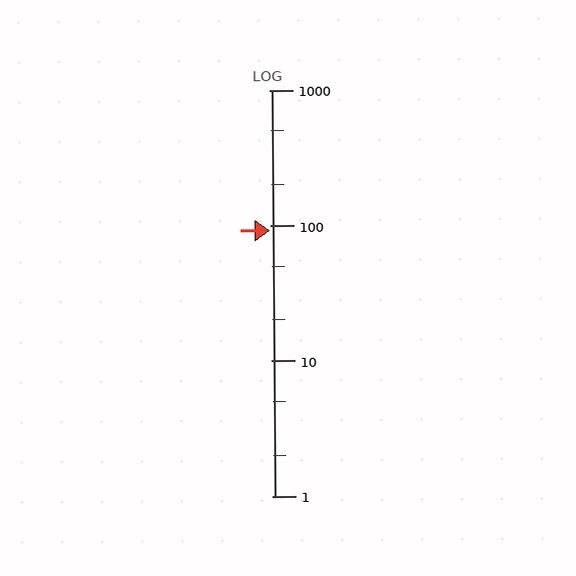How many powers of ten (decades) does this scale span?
The scale spans 3 decades, from 1 to 1000.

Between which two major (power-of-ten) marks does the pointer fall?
The pointer is between 10 and 100.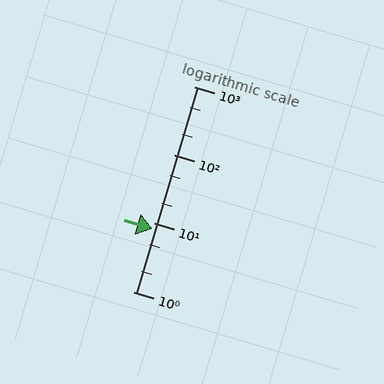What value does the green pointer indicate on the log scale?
The pointer indicates approximately 8.3.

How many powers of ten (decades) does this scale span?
The scale spans 3 decades, from 1 to 1000.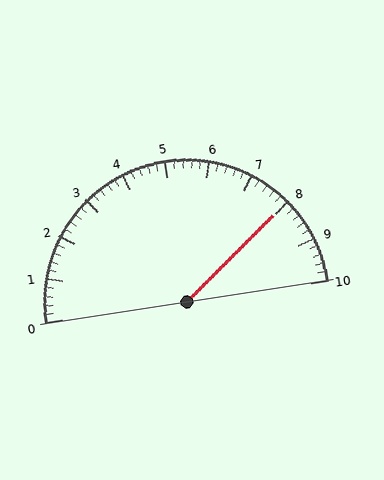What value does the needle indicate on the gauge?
The needle indicates approximately 8.0.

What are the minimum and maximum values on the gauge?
The gauge ranges from 0 to 10.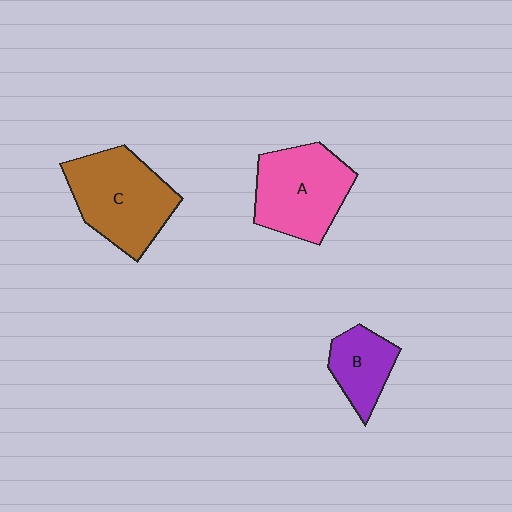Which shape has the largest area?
Shape C (brown).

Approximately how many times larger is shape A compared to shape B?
Approximately 1.8 times.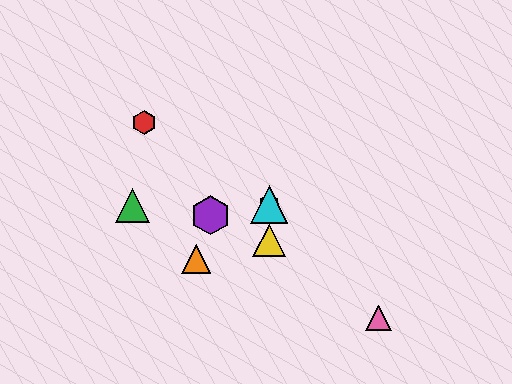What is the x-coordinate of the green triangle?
The green triangle is at x≈132.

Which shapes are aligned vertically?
The blue hexagon, the yellow triangle, the cyan triangle are aligned vertically.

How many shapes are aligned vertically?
3 shapes (the blue hexagon, the yellow triangle, the cyan triangle) are aligned vertically.